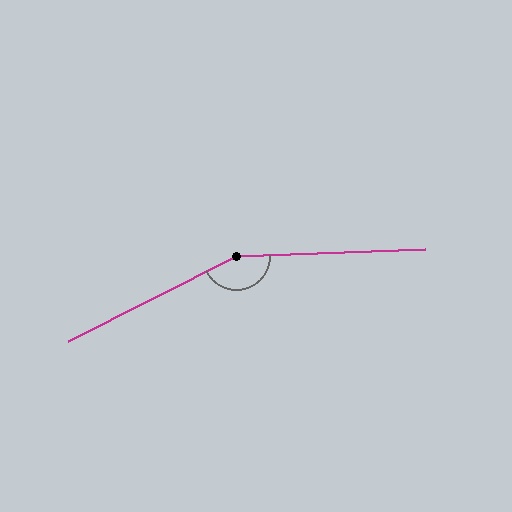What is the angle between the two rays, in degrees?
Approximately 155 degrees.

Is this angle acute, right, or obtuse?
It is obtuse.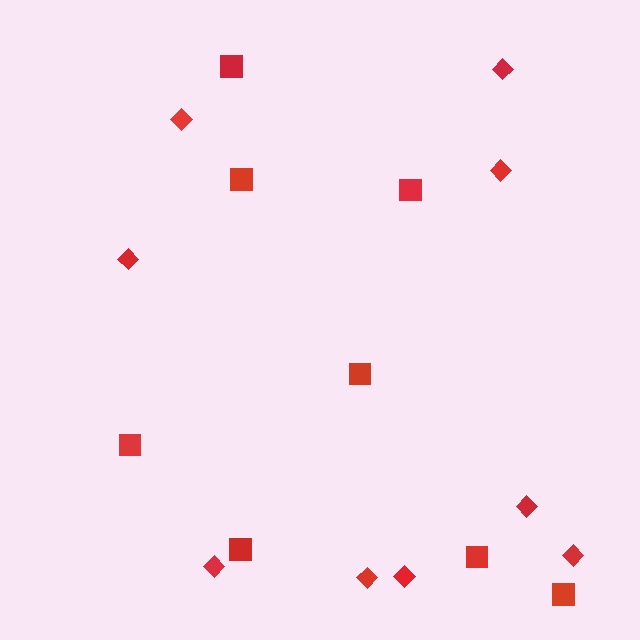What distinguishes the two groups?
There are 2 groups: one group of diamonds (9) and one group of squares (8).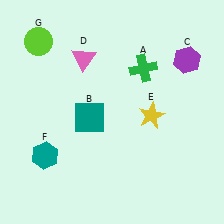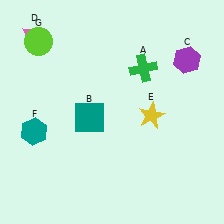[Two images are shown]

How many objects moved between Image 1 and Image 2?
2 objects moved between the two images.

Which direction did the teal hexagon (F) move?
The teal hexagon (F) moved up.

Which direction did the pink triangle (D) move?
The pink triangle (D) moved left.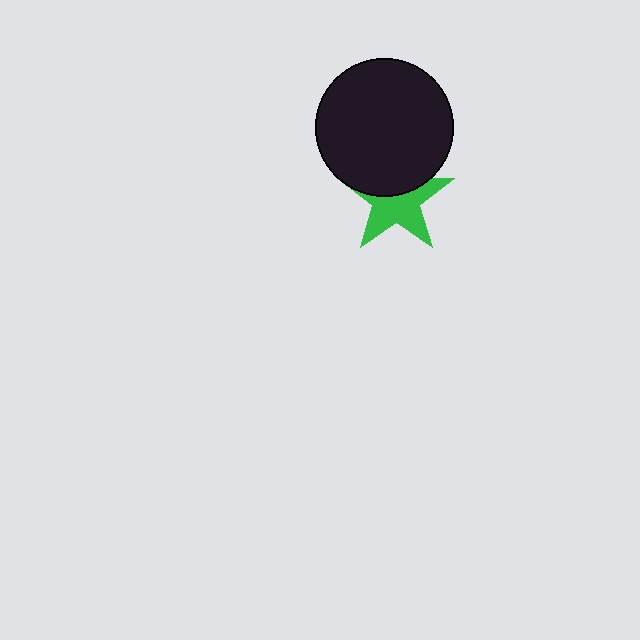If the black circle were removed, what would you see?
You would see the complete green star.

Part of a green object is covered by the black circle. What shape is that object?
It is a star.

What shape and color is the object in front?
The object in front is a black circle.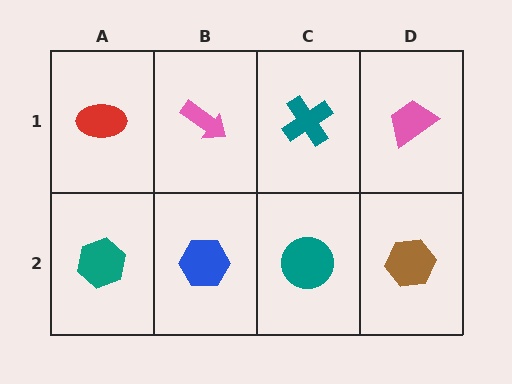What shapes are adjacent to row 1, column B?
A blue hexagon (row 2, column B), a red ellipse (row 1, column A), a teal cross (row 1, column C).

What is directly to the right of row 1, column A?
A pink arrow.